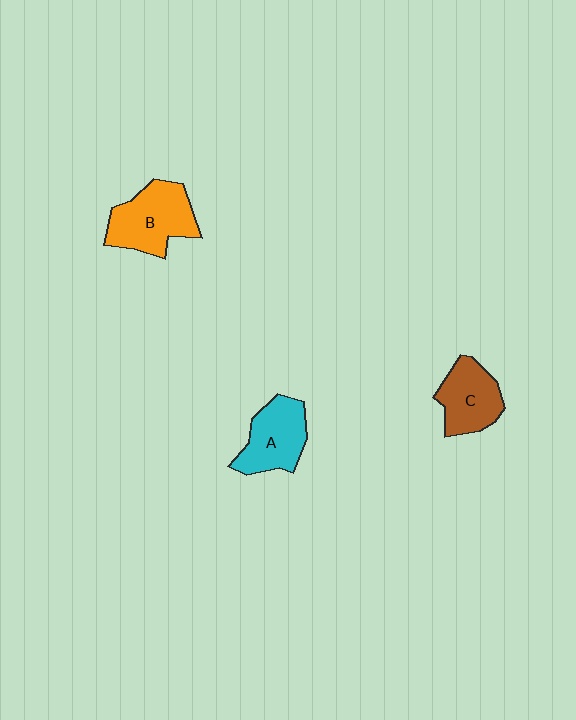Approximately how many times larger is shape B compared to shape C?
Approximately 1.3 times.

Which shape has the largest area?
Shape B (orange).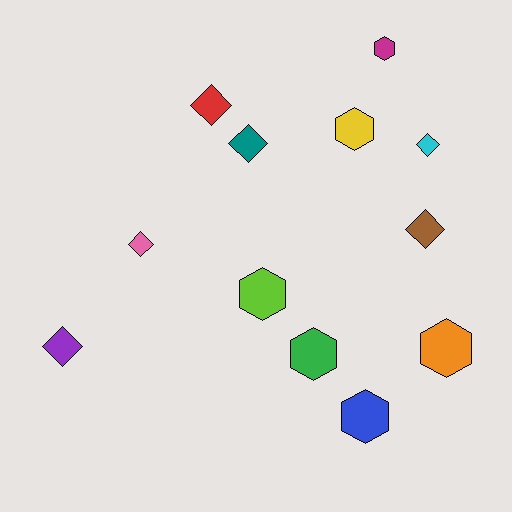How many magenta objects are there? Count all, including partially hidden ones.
There is 1 magenta object.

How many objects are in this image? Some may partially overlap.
There are 12 objects.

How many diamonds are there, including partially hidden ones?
There are 6 diamonds.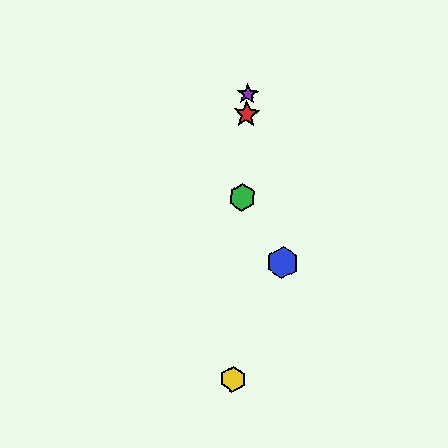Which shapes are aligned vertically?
The red star, the green hexagon, the yellow hexagon, the purple star are aligned vertically.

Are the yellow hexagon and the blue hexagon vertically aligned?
No, the yellow hexagon is at x≈233 and the blue hexagon is at x≈283.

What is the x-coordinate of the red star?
The red star is at x≈247.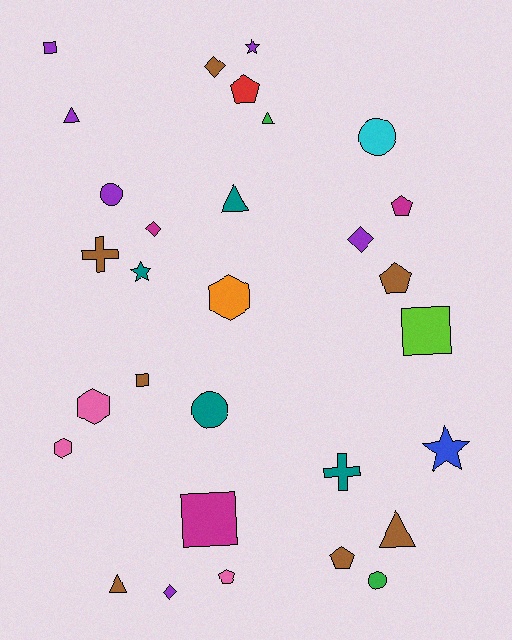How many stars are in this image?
There are 3 stars.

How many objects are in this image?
There are 30 objects.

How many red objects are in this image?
There is 1 red object.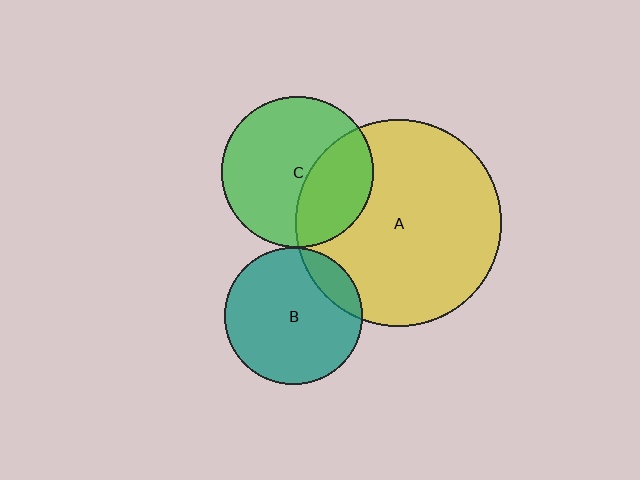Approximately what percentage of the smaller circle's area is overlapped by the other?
Approximately 15%.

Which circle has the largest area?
Circle A (yellow).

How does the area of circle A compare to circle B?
Approximately 2.3 times.